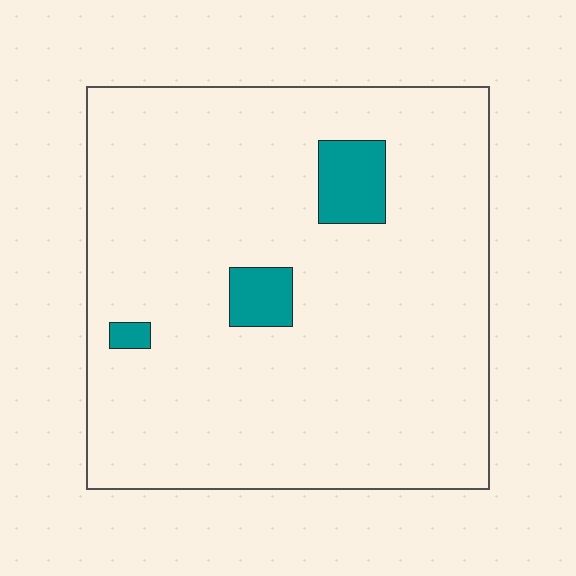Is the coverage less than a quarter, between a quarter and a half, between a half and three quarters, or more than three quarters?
Less than a quarter.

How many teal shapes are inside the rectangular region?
3.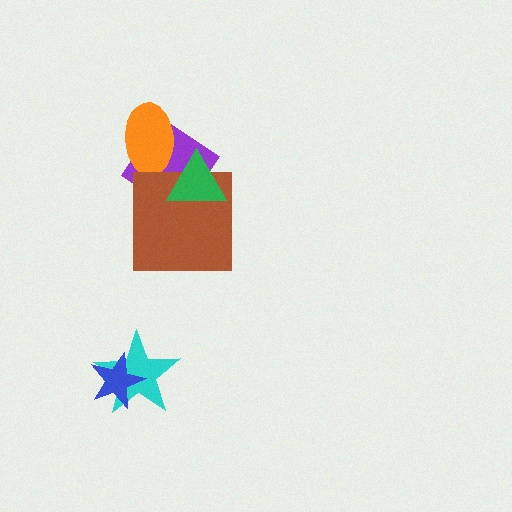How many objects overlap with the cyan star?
1 object overlaps with the cyan star.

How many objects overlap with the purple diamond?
3 objects overlap with the purple diamond.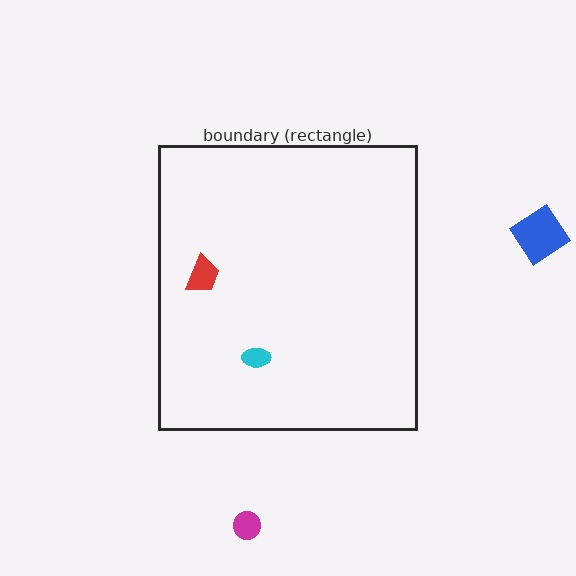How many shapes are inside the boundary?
2 inside, 2 outside.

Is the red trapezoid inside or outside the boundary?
Inside.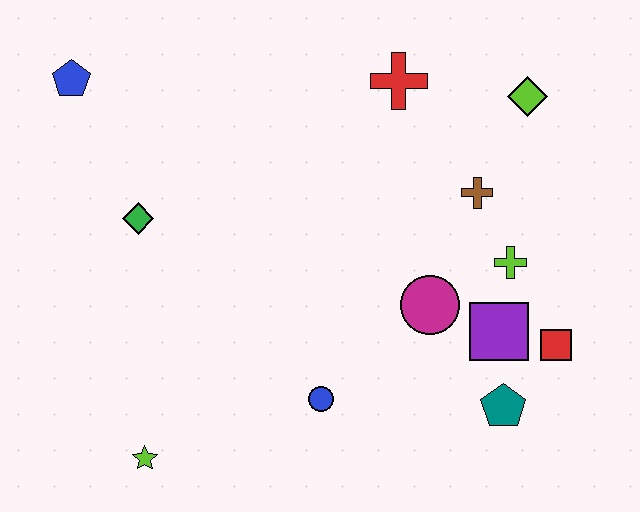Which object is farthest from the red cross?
The lime star is farthest from the red cross.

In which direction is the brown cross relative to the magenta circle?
The brown cross is above the magenta circle.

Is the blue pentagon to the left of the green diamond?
Yes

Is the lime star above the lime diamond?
No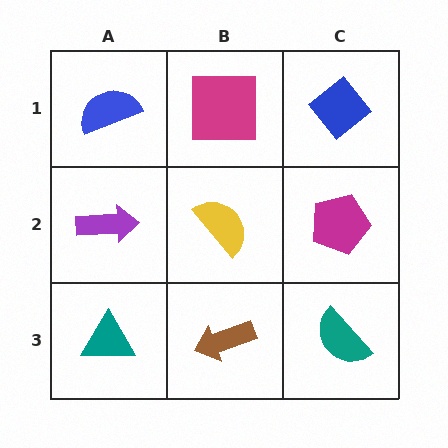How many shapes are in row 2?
3 shapes.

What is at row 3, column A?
A teal triangle.